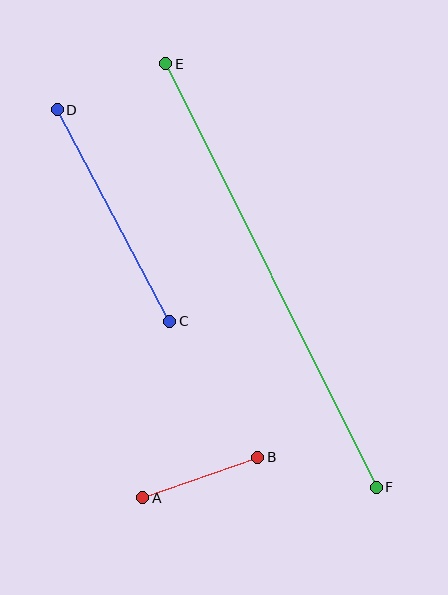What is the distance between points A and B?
The distance is approximately 122 pixels.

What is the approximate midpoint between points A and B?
The midpoint is at approximately (200, 477) pixels.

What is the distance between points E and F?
The distance is approximately 473 pixels.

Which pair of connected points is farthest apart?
Points E and F are farthest apart.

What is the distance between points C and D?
The distance is approximately 239 pixels.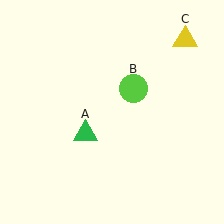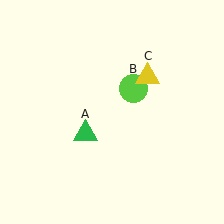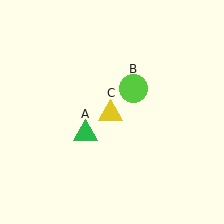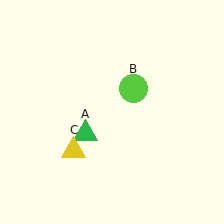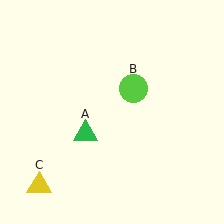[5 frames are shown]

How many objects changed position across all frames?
1 object changed position: yellow triangle (object C).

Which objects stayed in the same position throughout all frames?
Green triangle (object A) and lime circle (object B) remained stationary.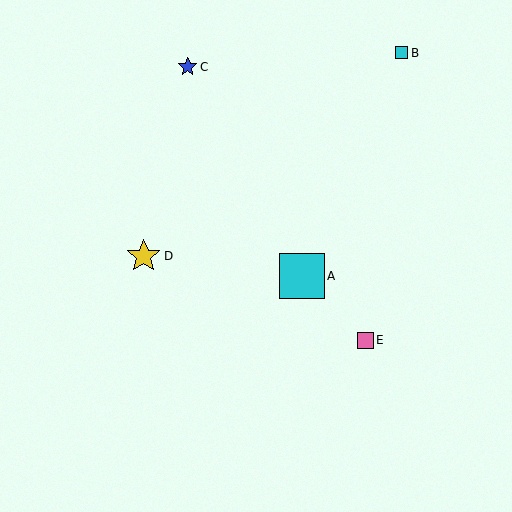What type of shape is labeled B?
Shape B is a cyan square.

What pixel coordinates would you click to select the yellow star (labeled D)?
Click at (144, 256) to select the yellow star D.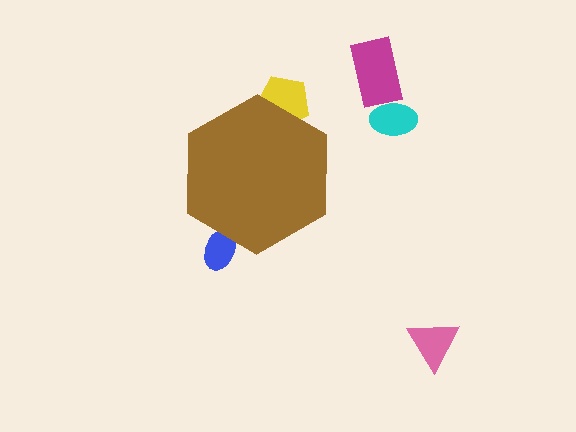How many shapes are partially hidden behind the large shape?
2 shapes are partially hidden.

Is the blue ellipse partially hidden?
Yes, the blue ellipse is partially hidden behind the brown hexagon.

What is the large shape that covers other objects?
A brown hexagon.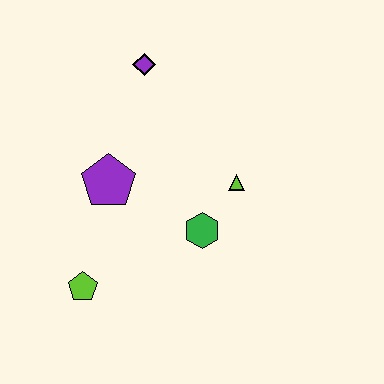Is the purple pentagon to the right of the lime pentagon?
Yes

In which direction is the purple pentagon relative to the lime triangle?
The purple pentagon is to the left of the lime triangle.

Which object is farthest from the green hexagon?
The purple diamond is farthest from the green hexagon.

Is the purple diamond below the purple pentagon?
No